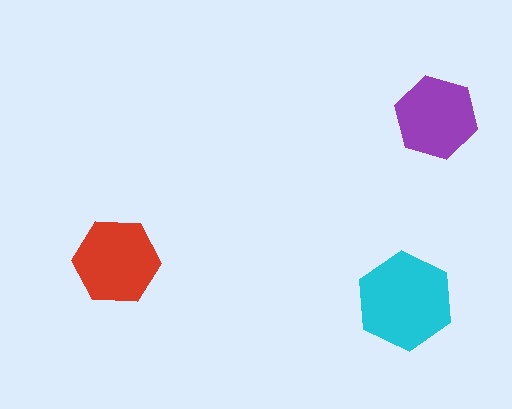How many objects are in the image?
There are 3 objects in the image.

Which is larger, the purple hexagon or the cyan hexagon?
The cyan one.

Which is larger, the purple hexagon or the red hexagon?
The red one.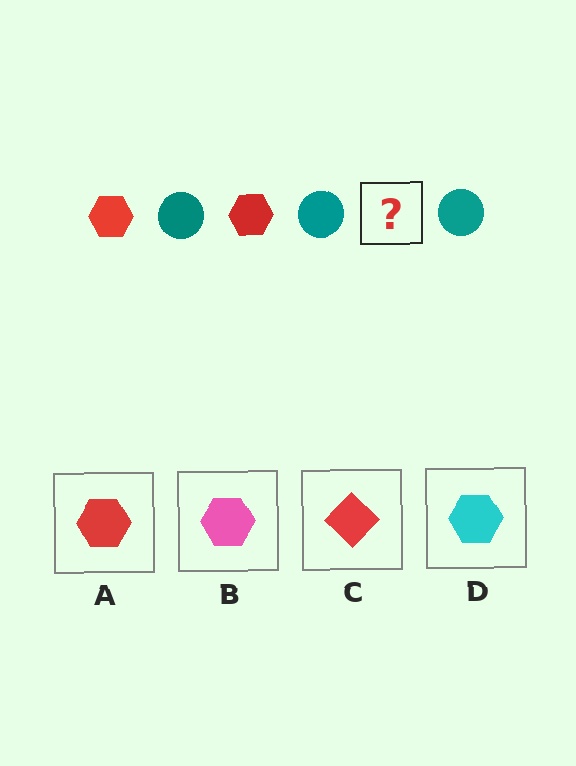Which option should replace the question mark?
Option A.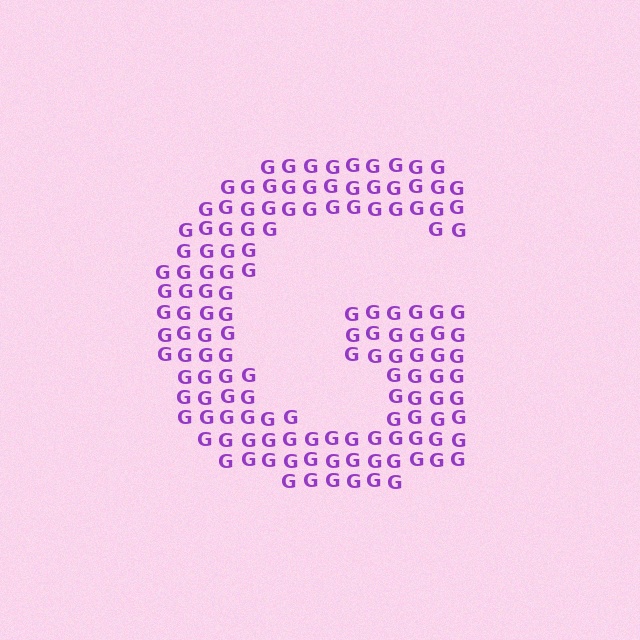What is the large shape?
The large shape is the letter G.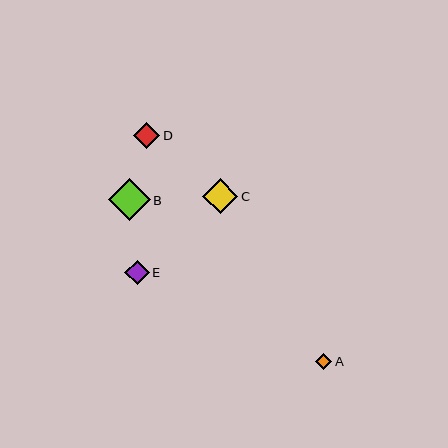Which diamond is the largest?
Diamond B is the largest with a size of approximately 42 pixels.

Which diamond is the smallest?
Diamond A is the smallest with a size of approximately 17 pixels.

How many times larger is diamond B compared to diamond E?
Diamond B is approximately 1.7 times the size of diamond E.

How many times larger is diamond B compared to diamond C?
Diamond B is approximately 1.2 times the size of diamond C.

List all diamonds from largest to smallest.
From largest to smallest: B, C, D, E, A.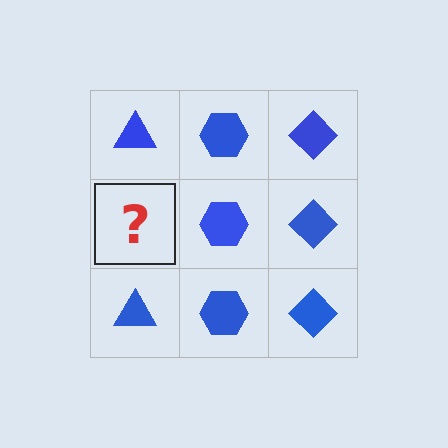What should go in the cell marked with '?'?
The missing cell should contain a blue triangle.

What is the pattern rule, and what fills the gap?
The rule is that each column has a consistent shape. The gap should be filled with a blue triangle.